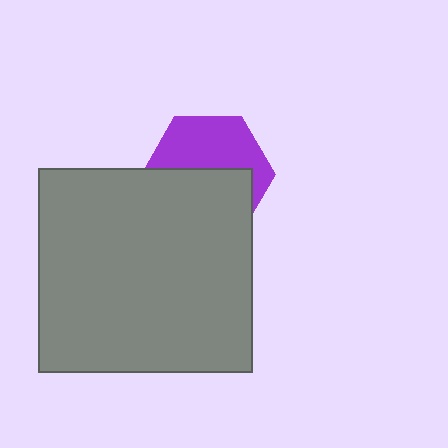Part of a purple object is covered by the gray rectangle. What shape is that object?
It is a hexagon.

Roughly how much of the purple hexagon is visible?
About half of it is visible (roughly 47%).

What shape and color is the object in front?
The object in front is a gray rectangle.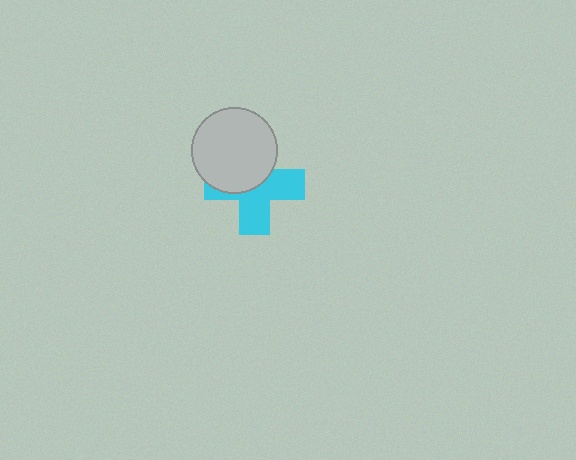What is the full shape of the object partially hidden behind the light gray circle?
The partially hidden object is a cyan cross.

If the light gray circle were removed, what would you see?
You would see the complete cyan cross.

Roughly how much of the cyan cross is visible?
About half of it is visible (roughly 54%).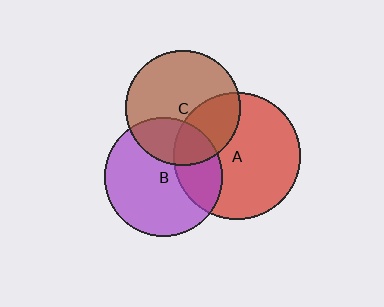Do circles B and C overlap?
Yes.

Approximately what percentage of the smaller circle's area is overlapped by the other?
Approximately 30%.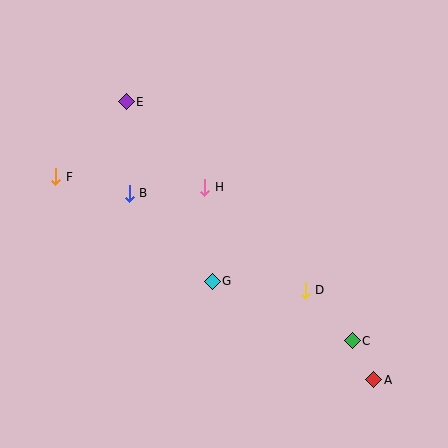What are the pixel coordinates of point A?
Point A is at (374, 380).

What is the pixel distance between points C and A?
The distance between C and A is 45 pixels.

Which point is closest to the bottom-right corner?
Point A is closest to the bottom-right corner.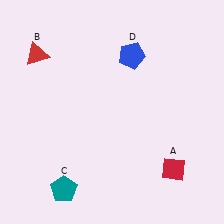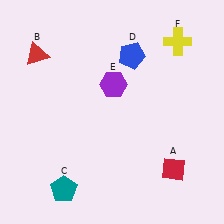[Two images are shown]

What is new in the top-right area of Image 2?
A purple hexagon (E) was added in the top-right area of Image 2.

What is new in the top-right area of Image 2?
A yellow cross (F) was added in the top-right area of Image 2.